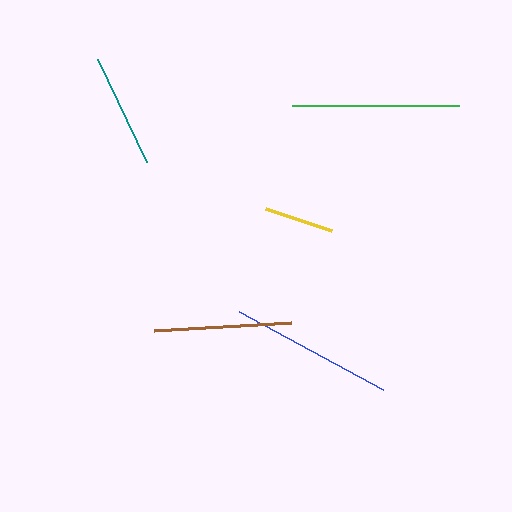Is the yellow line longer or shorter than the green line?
The green line is longer than the yellow line.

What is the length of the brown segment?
The brown segment is approximately 137 pixels long.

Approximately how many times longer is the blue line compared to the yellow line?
The blue line is approximately 2.4 times the length of the yellow line.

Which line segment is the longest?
The green line is the longest at approximately 167 pixels.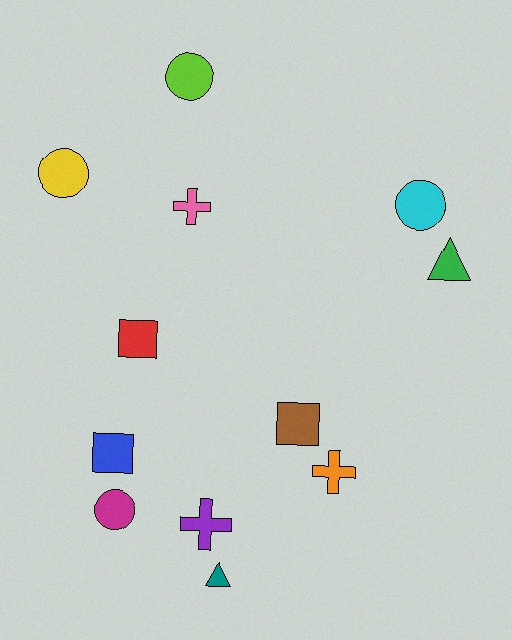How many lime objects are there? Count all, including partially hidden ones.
There is 1 lime object.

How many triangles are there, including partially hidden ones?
There are 2 triangles.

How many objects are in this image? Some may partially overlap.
There are 12 objects.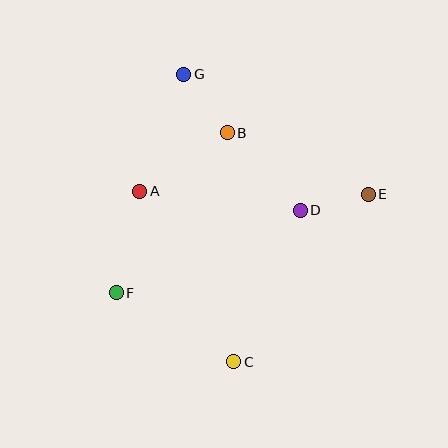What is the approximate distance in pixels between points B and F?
The distance between B and F is approximately 195 pixels.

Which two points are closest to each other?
Points D and E are closest to each other.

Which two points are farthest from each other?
Points C and G are farthest from each other.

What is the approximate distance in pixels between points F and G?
The distance between F and G is approximately 229 pixels.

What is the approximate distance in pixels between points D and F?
The distance between D and F is approximately 202 pixels.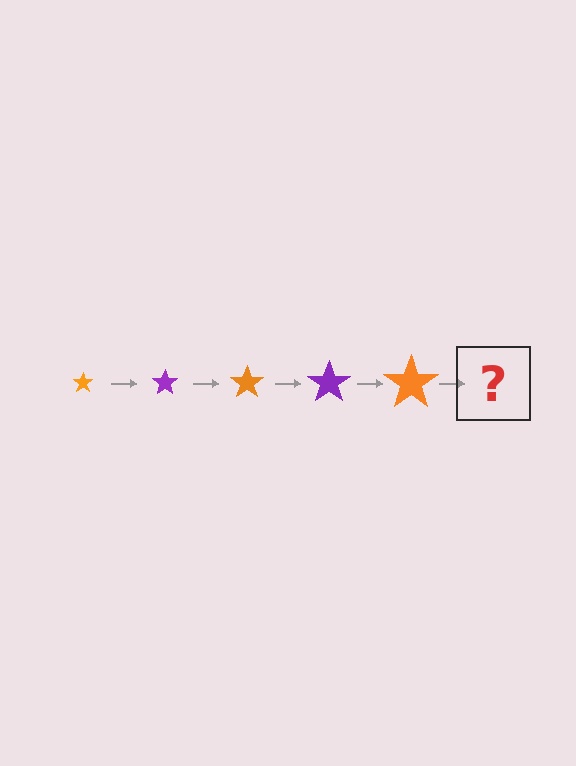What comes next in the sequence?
The next element should be a purple star, larger than the previous one.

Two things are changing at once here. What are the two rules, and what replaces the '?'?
The two rules are that the star grows larger each step and the color cycles through orange and purple. The '?' should be a purple star, larger than the previous one.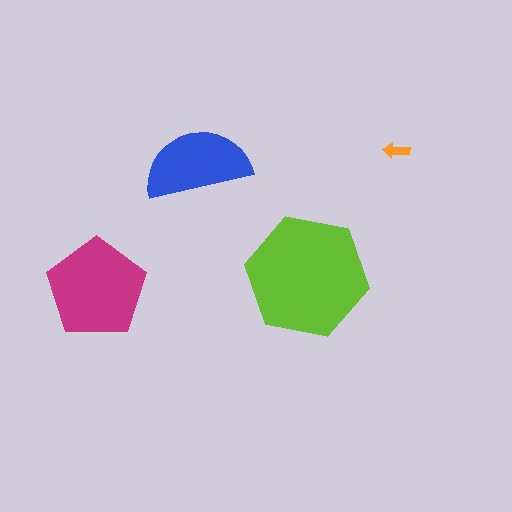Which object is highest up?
The orange arrow is topmost.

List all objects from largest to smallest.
The lime hexagon, the magenta pentagon, the blue semicircle, the orange arrow.